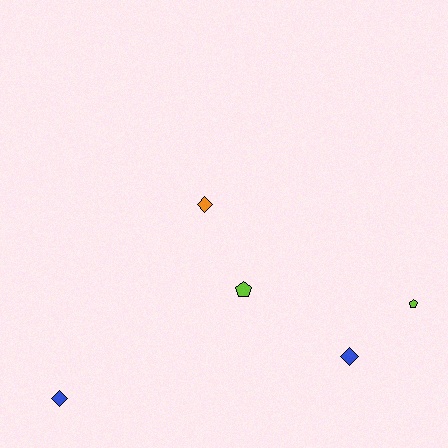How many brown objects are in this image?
There are no brown objects.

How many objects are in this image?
There are 5 objects.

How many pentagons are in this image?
There are 2 pentagons.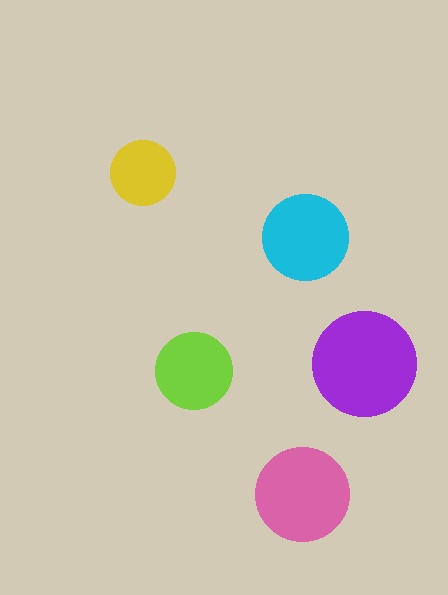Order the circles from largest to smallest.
the purple one, the pink one, the cyan one, the lime one, the yellow one.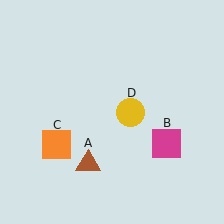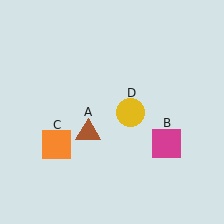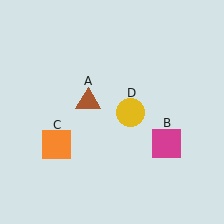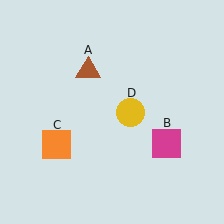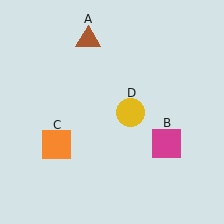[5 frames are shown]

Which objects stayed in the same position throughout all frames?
Magenta square (object B) and orange square (object C) and yellow circle (object D) remained stationary.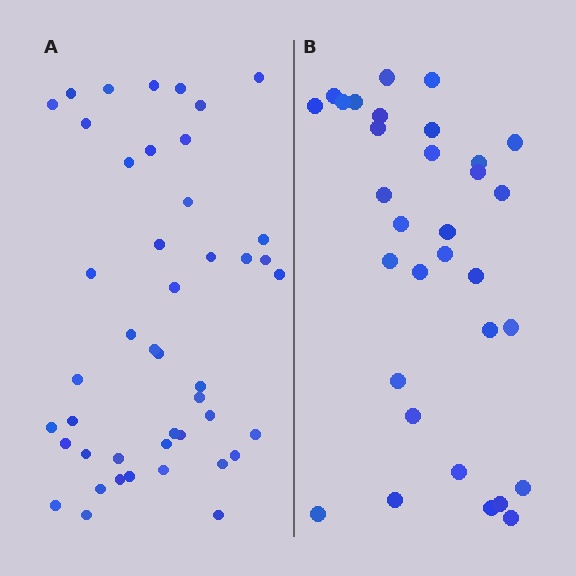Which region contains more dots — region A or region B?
Region A (the left region) has more dots.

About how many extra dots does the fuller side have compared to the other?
Region A has approximately 15 more dots than region B.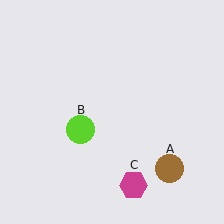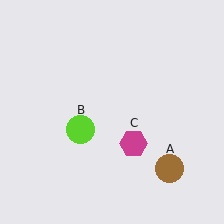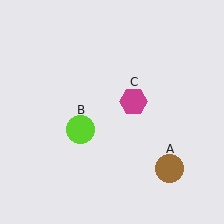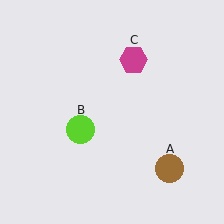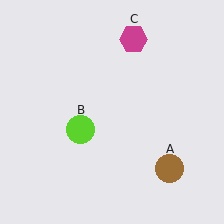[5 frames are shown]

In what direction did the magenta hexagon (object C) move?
The magenta hexagon (object C) moved up.